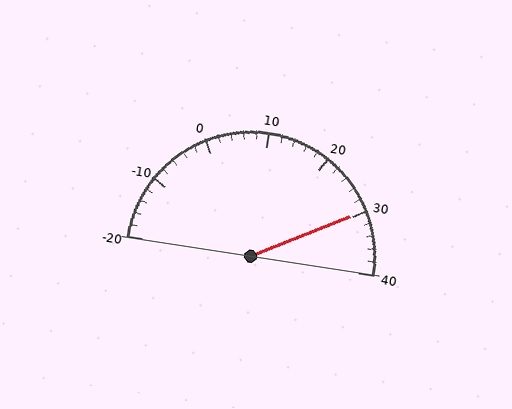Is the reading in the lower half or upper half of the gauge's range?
The reading is in the upper half of the range (-20 to 40).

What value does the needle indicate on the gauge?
The needle indicates approximately 30.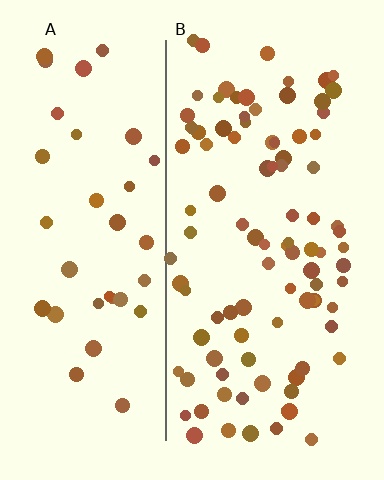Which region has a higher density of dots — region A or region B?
B (the right).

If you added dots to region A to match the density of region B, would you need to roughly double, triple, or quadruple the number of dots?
Approximately double.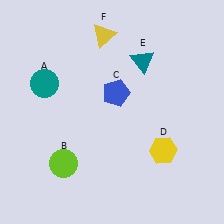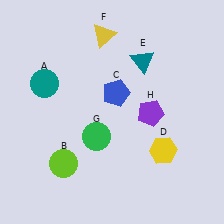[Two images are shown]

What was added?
A green circle (G), a purple pentagon (H) were added in Image 2.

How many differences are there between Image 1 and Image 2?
There are 2 differences between the two images.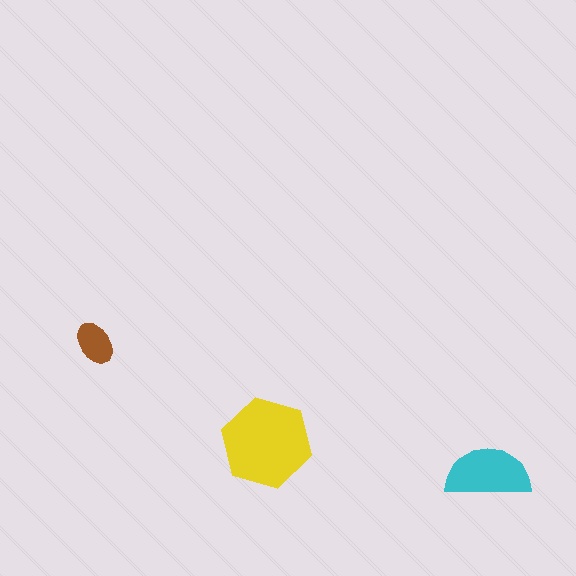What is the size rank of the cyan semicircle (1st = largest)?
2nd.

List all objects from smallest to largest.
The brown ellipse, the cyan semicircle, the yellow hexagon.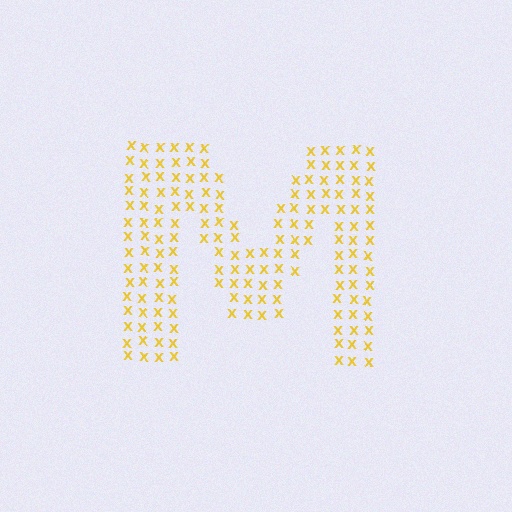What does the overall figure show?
The overall figure shows the letter M.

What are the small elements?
The small elements are letter X's.